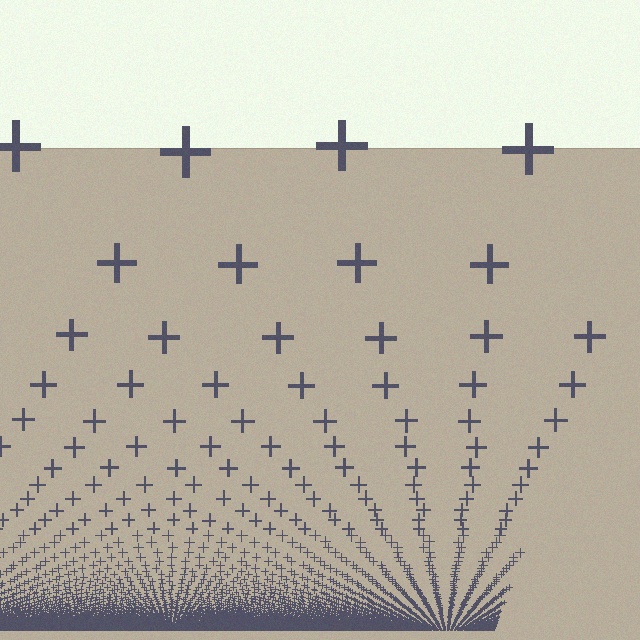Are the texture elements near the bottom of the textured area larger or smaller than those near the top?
Smaller. The gradient is inverted — elements near the bottom are smaller and denser.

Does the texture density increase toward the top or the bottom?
Density increases toward the bottom.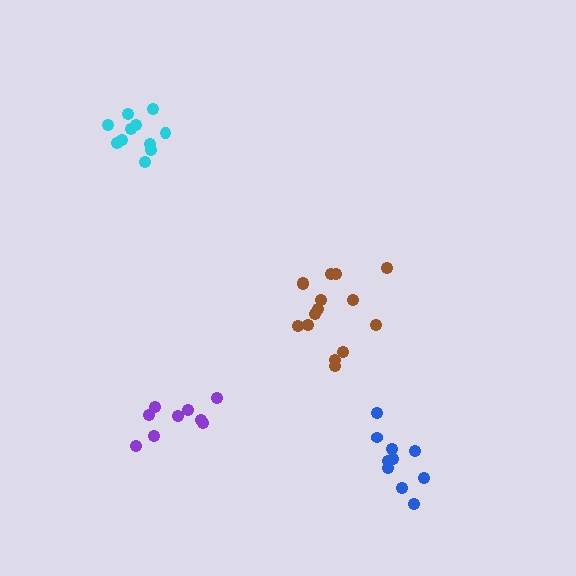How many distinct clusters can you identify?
There are 4 distinct clusters.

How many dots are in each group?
Group 1: 15 dots, Group 2: 11 dots, Group 3: 10 dots, Group 4: 9 dots (45 total).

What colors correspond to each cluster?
The clusters are colored: brown, cyan, blue, purple.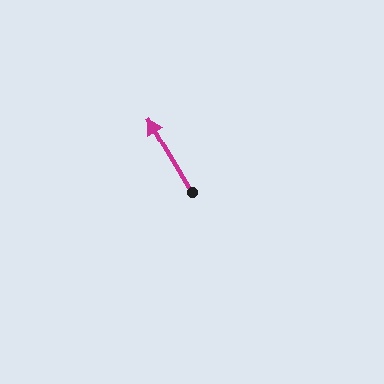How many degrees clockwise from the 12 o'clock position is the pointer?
Approximately 329 degrees.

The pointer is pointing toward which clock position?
Roughly 11 o'clock.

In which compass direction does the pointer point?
Northwest.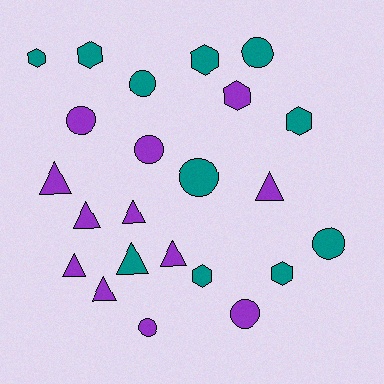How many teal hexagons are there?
There are 6 teal hexagons.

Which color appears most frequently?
Purple, with 12 objects.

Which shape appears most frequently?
Triangle, with 8 objects.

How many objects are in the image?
There are 23 objects.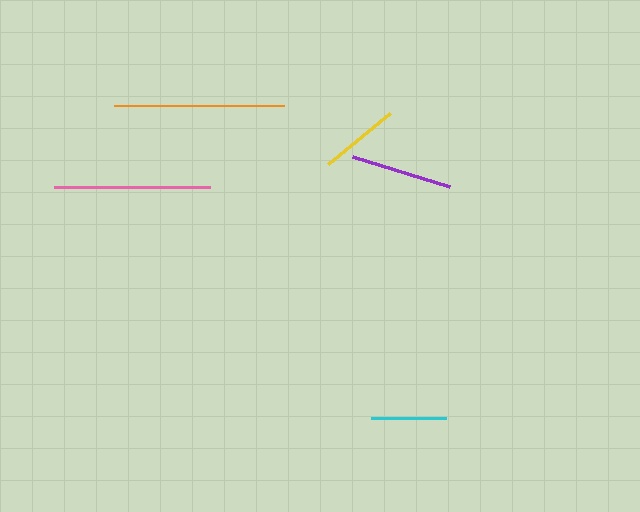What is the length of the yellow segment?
The yellow segment is approximately 80 pixels long.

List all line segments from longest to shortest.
From longest to shortest: orange, pink, purple, yellow, cyan.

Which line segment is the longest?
The orange line is the longest at approximately 170 pixels.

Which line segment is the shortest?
The cyan line is the shortest at approximately 75 pixels.